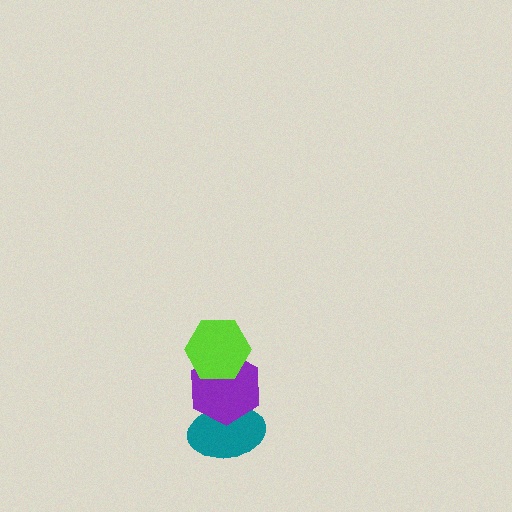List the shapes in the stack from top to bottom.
From top to bottom: the lime hexagon, the purple hexagon, the teal ellipse.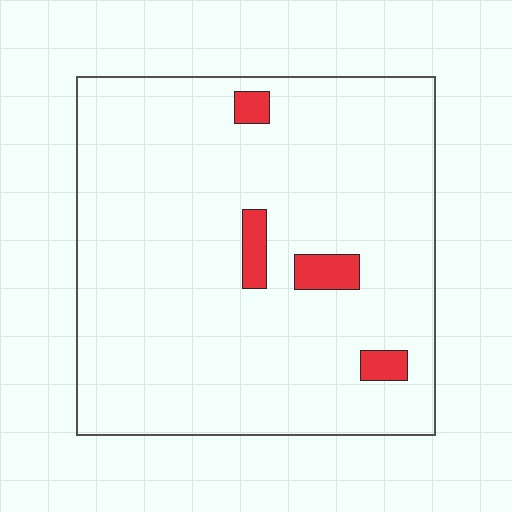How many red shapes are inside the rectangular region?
4.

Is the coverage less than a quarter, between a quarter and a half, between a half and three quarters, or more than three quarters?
Less than a quarter.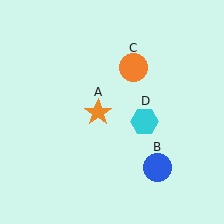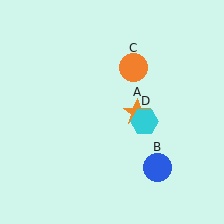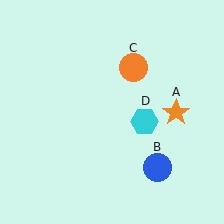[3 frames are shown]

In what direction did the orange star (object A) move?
The orange star (object A) moved right.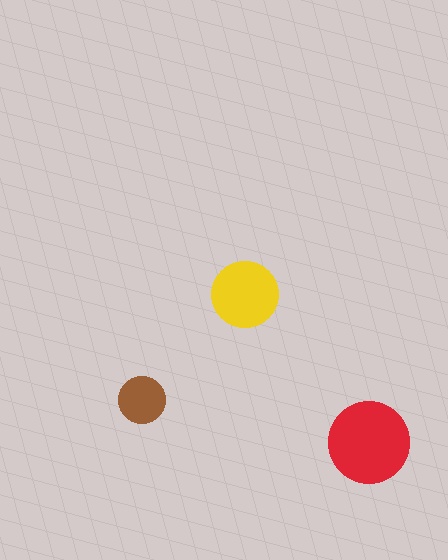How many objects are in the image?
There are 3 objects in the image.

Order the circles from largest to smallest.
the red one, the yellow one, the brown one.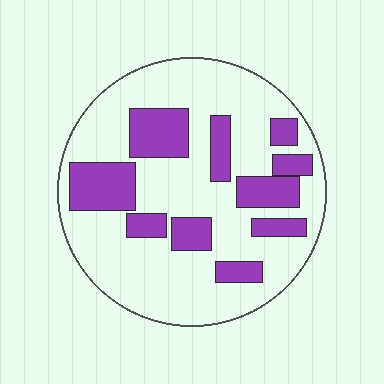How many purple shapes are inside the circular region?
10.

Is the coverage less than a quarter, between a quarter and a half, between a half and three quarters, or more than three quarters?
Between a quarter and a half.